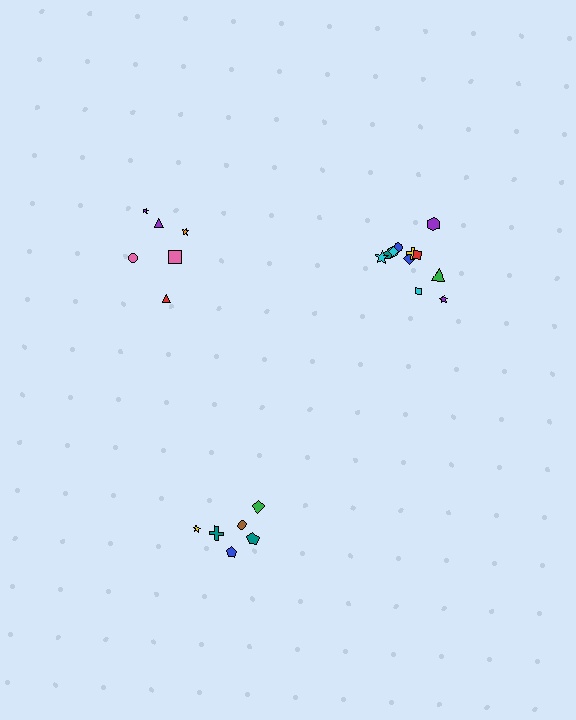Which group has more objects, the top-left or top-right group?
The top-right group.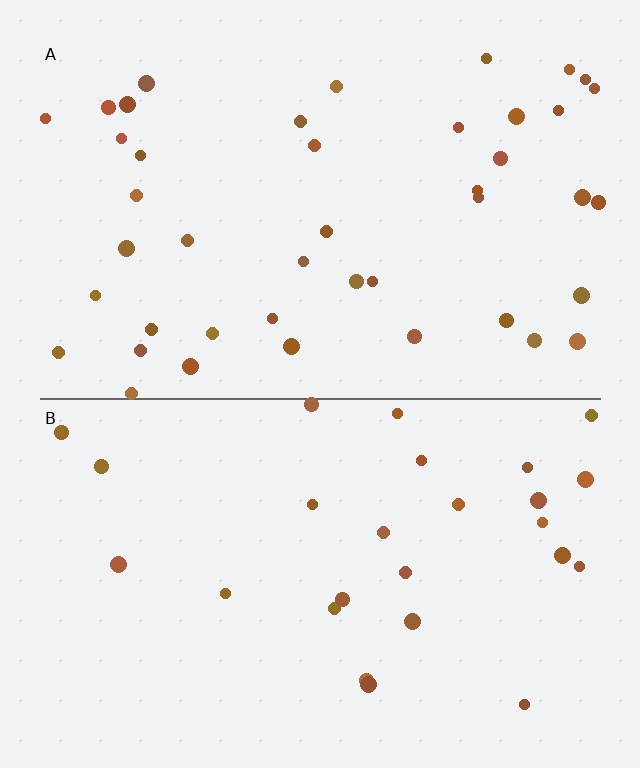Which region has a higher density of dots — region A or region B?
A (the top).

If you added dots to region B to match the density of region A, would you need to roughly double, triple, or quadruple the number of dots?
Approximately double.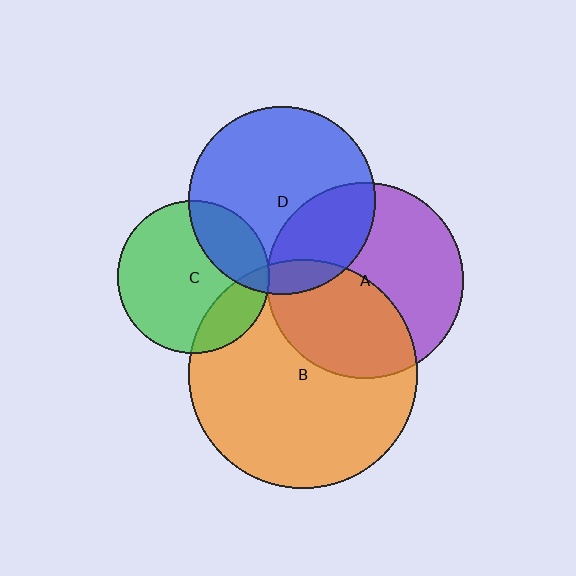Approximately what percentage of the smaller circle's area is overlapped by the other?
Approximately 30%.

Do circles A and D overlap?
Yes.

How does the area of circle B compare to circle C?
Approximately 2.2 times.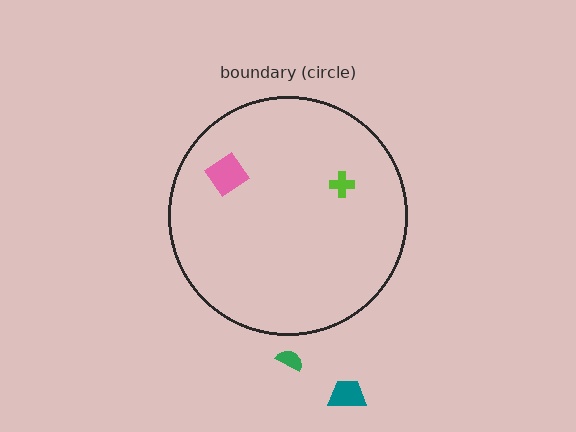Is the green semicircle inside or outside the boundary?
Outside.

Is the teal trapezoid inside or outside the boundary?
Outside.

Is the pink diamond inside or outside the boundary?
Inside.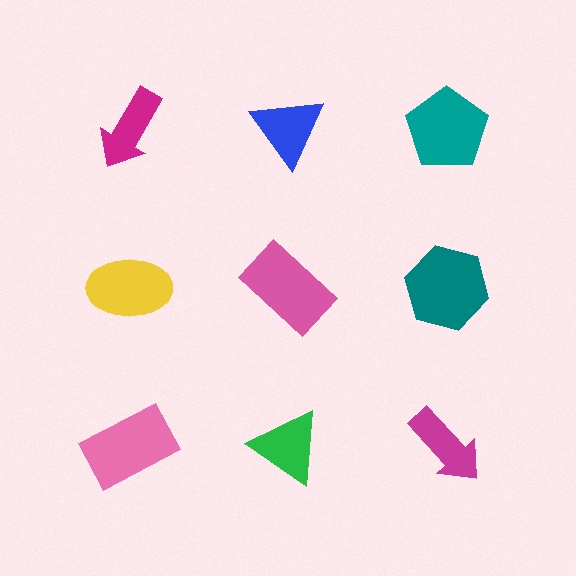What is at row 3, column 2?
A green triangle.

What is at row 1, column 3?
A teal pentagon.